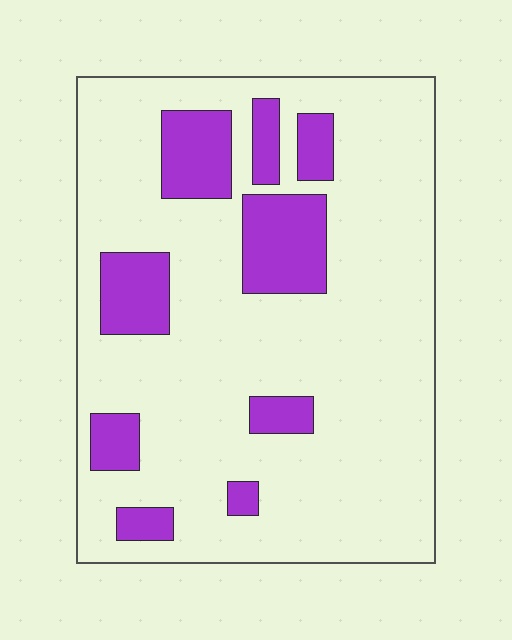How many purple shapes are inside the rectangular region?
9.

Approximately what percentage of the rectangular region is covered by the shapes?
Approximately 20%.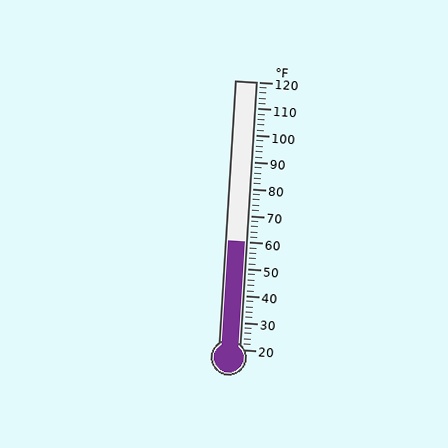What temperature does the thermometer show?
The thermometer shows approximately 60°F.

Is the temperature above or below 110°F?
The temperature is below 110°F.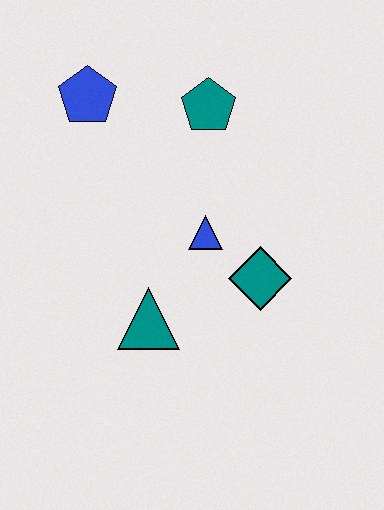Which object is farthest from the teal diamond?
The blue pentagon is farthest from the teal diamond.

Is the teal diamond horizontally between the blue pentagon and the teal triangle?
No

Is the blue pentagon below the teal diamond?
No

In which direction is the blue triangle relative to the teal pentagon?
The blue triangle is below the teal pentagon.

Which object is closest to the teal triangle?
The blue triangle is closest to the teal triangle.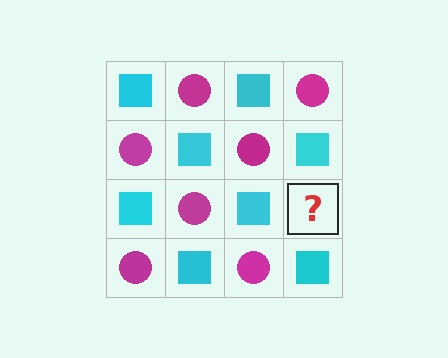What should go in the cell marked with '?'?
The missing cell should contain a magenta circle.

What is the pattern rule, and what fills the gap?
The rule is that it alternates cyan square and magenta circle in a checkerboard pattern. The gap should be filled with a magenta circle.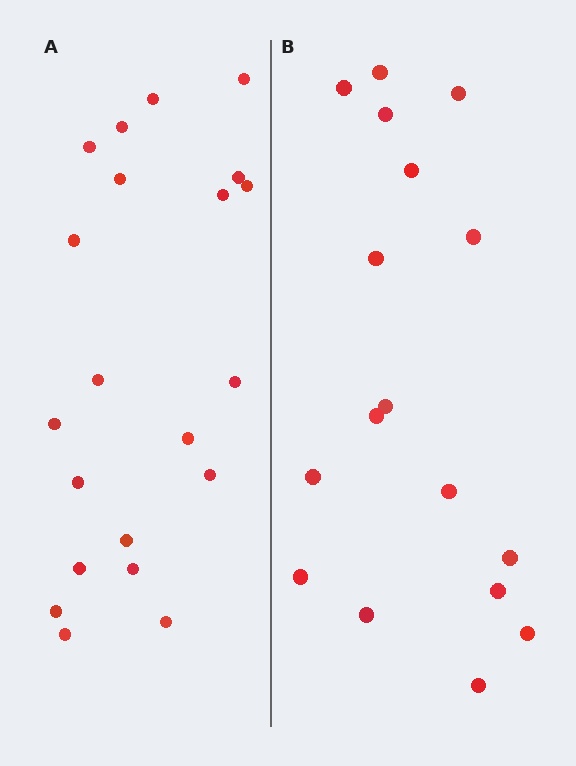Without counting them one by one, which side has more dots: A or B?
Region A (the left region) has more dots.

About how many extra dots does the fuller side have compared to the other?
Region A has about 4 more dots than region B.